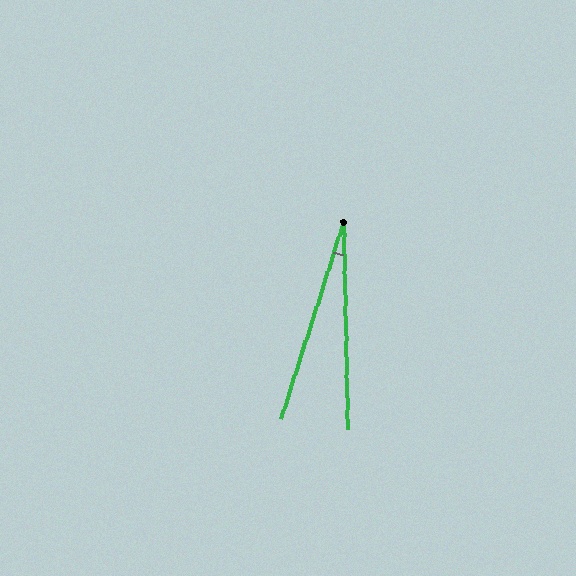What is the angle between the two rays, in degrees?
Approximately 19 degrees.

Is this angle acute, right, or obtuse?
It is acute.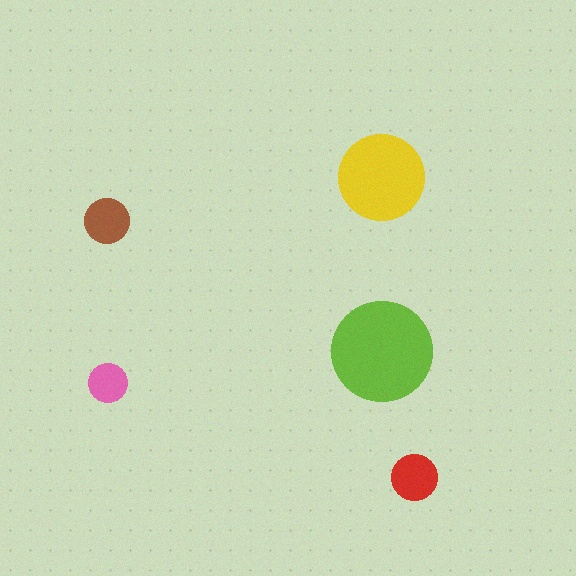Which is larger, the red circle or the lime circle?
The lime one.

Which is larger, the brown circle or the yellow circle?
The yellow one.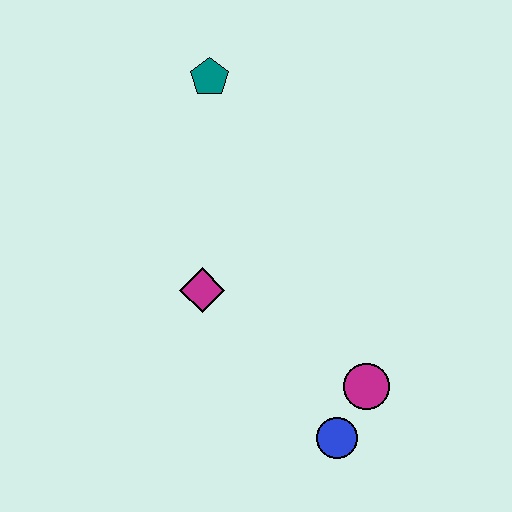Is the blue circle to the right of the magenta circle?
No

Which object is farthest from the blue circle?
The teal pentagon is farthest from the blue circle.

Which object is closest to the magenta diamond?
The magenta circle is closest to the magenta diamond.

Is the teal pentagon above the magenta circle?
Yes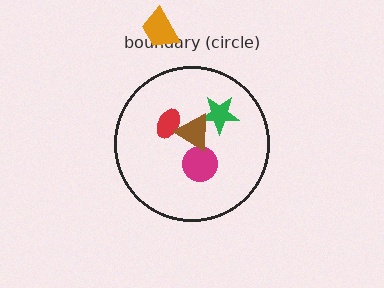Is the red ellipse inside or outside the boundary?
Inside.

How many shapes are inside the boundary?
4 inside, 1 outside.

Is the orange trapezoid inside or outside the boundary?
Outside.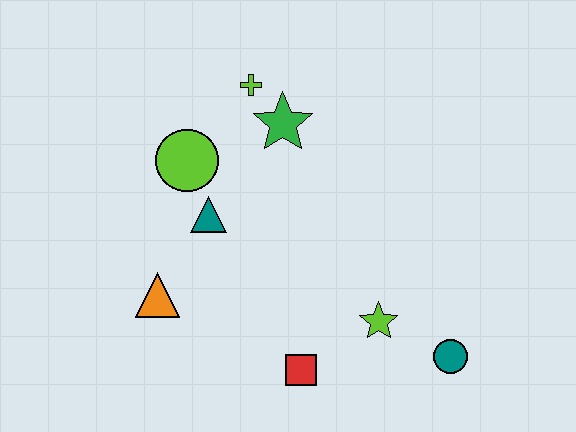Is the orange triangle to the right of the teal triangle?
No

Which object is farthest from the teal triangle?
The teal circle is farthest from the teal triangle.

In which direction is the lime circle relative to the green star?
The lime circle is to the left of the green star.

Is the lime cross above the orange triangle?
Yes